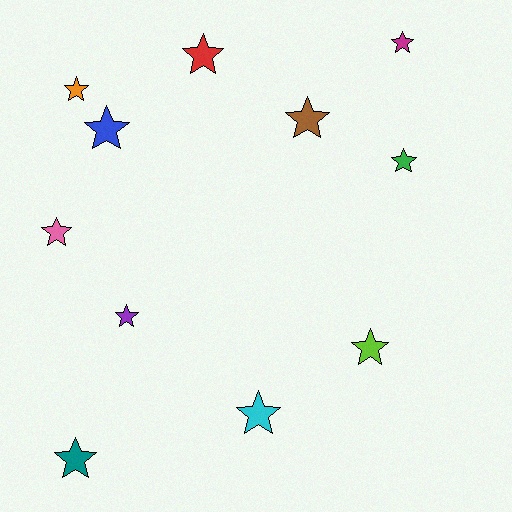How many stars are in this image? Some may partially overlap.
There are 11 stars.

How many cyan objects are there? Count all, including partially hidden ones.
There is 1 cyan object.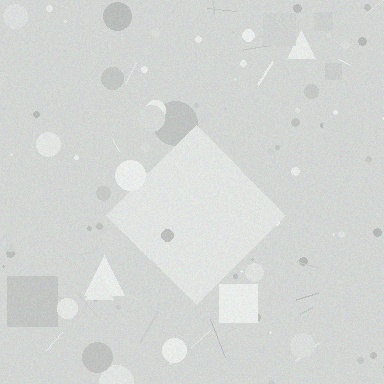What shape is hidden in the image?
A diamond is hidden in the image.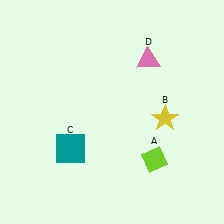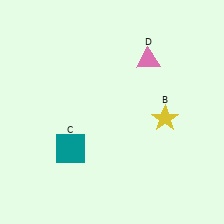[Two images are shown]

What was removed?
The lime diamond (A) was removed in Image 2.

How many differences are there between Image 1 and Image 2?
There is 1 difference between the two images.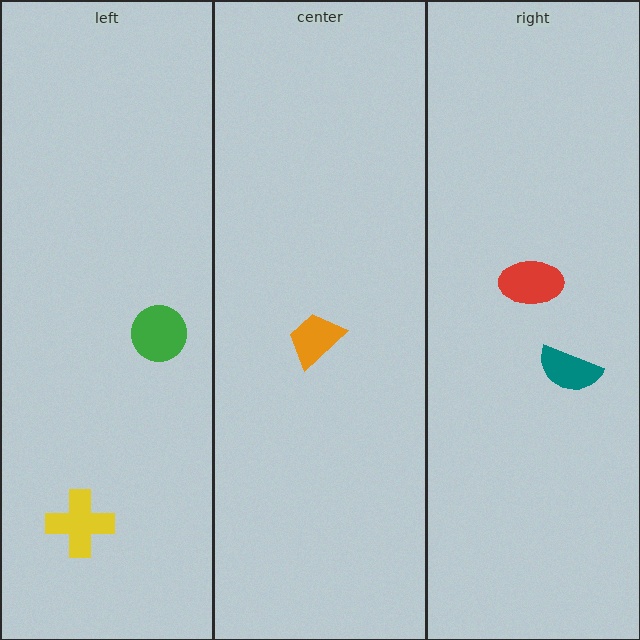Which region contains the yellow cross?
The left region.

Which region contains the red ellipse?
The right region.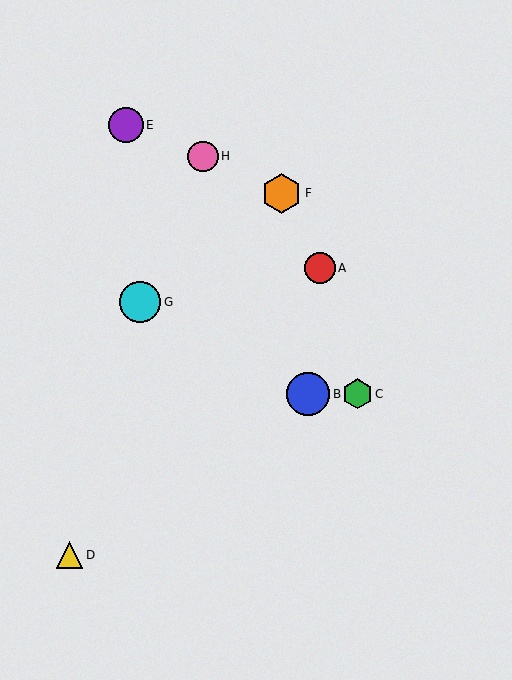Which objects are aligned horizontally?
Objects B, C are aligned horizontally.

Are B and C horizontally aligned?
Yes, both are at y≈394.